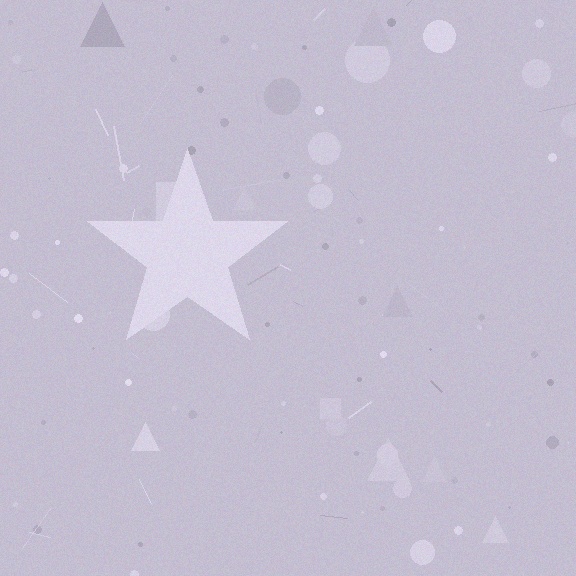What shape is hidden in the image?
A star is hidden in the image.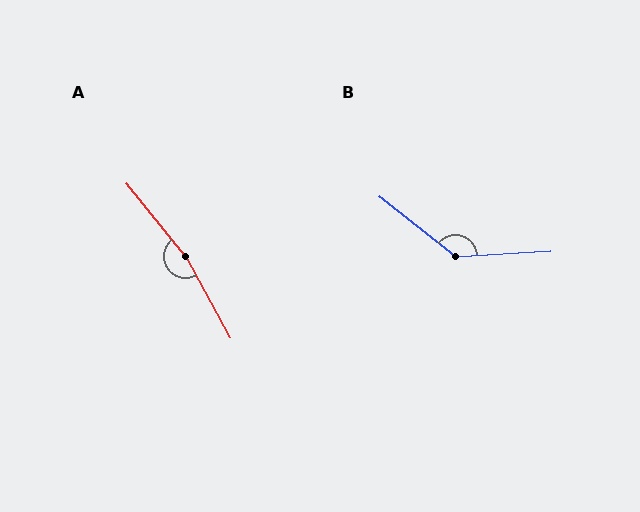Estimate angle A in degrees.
Approximately 170 degrees.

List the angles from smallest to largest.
B (138°), A (170°).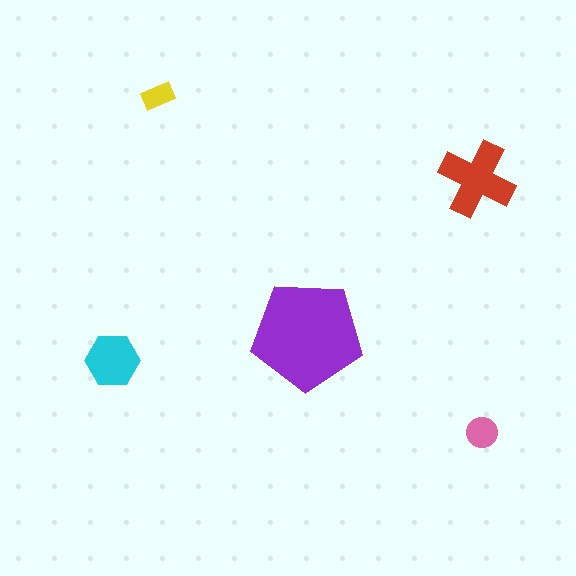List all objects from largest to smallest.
The purple pentagon, the red cross, the cyan hexagon, the pink circle, the yellow rectangle.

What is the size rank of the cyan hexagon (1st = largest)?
3rd.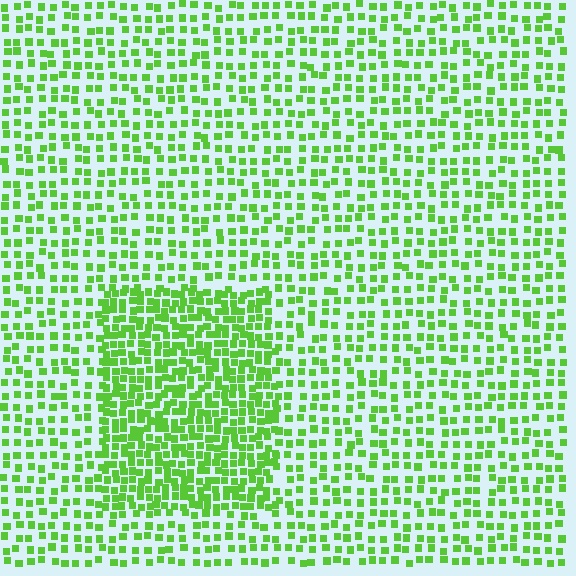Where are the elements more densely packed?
The elements are more densely packed inside the rectangle boundary.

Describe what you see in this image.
The image contains small lime elements arranged at two different densities. A rectangle-shaped region is visible where the elements are more densely packed than the surrounding area.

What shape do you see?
I see a rectangle.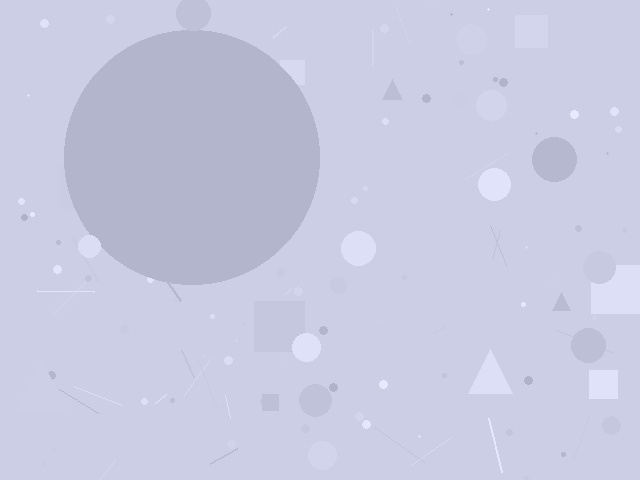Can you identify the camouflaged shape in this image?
The camouflaged shape is a circle.